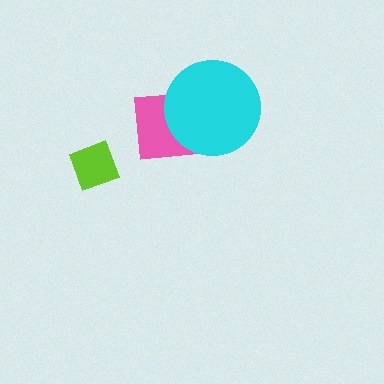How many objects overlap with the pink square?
1 object overlaps with the pink square.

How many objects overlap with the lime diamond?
0 objects overlap with the lime diamond.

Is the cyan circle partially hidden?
No, no other shape covers it.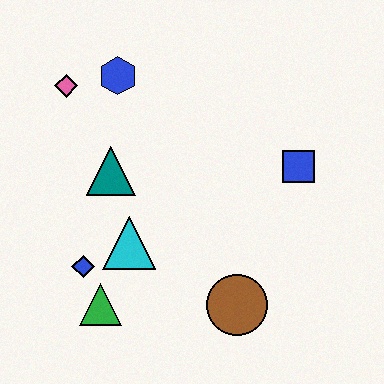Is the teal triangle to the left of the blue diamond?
No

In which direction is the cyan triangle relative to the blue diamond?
The cyan triangle is to the right of the blue diamond.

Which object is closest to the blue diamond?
The green triangle is closest to the blue diamond.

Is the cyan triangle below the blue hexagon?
Yes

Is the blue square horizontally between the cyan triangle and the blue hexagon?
No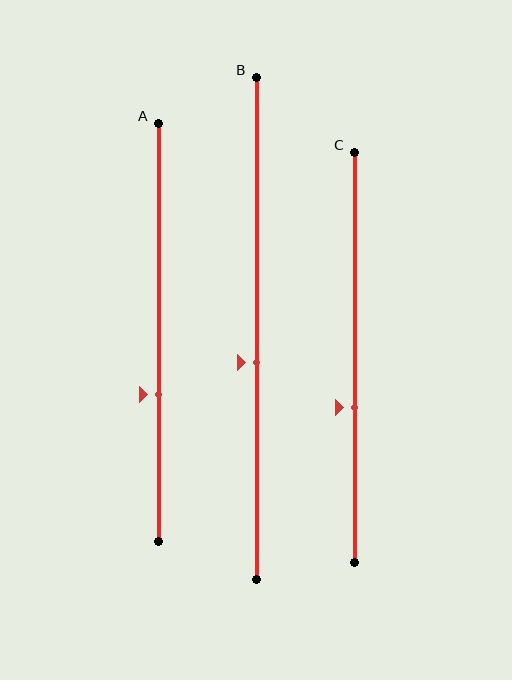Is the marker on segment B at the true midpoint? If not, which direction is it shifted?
No, the marker on segment B is shifted downward by about 7% of the segment length.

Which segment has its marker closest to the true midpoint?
Segment B has its marker closest to the true midpoint.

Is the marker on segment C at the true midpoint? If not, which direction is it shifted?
No, the marker on segment C is shifted downward by about 12% of the segment length.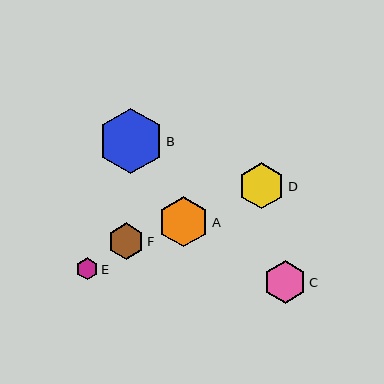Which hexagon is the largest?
Hexagon B is the largest with a size of approximately 66 pixels.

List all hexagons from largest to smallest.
From largest to smallest: B, A, D, C, F, E.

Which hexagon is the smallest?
Hexagon E is the smallest with a size of approximately 22 pixels.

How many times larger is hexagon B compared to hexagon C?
Hexagon B is approximately 1.5 times the size of hexagon C.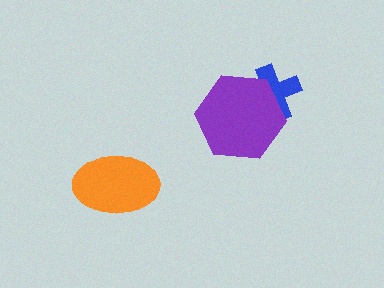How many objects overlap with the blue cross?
1 object overlaps with the blue cross.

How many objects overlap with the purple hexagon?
1 object overlaps with the purple hexagon.